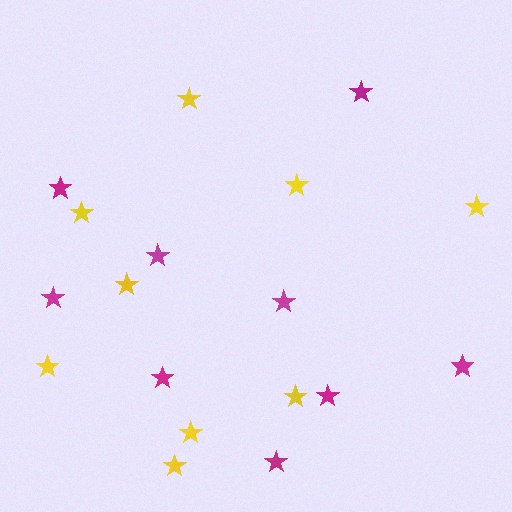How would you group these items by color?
There are 2 groups: one group of yellow stars (9) and one group of magenta stars (9).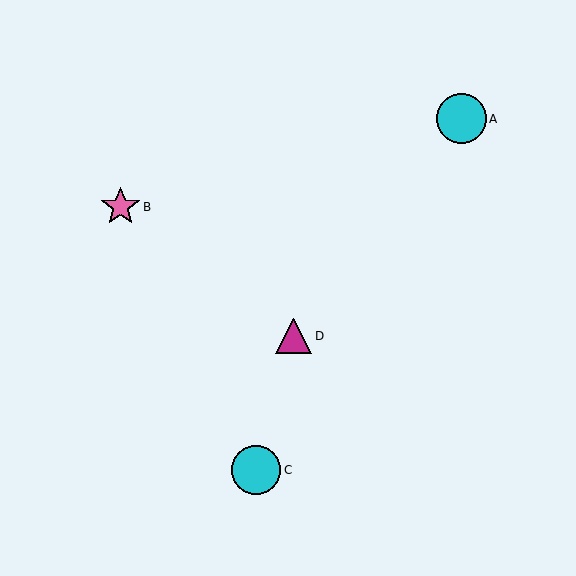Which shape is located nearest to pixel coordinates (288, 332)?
The magenta triangle (labeled D) at (294, 336) is nearest to that location.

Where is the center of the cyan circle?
The center of the cyan circle is at (256, 470).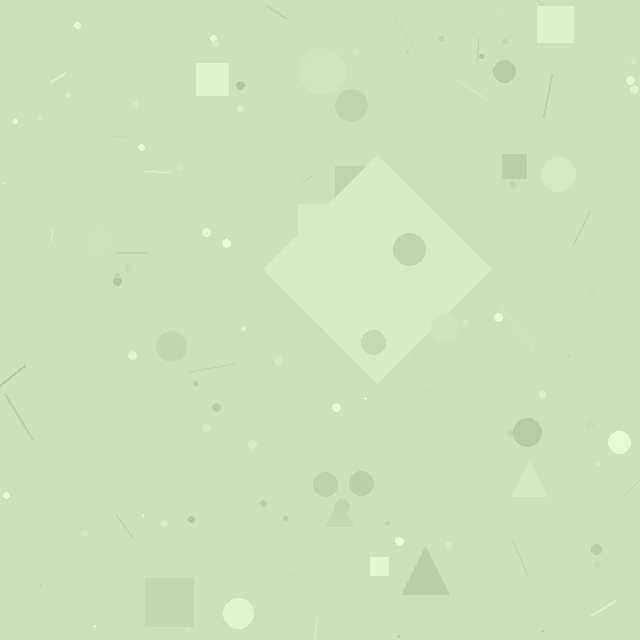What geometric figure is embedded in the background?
A diamond is embedded in the background.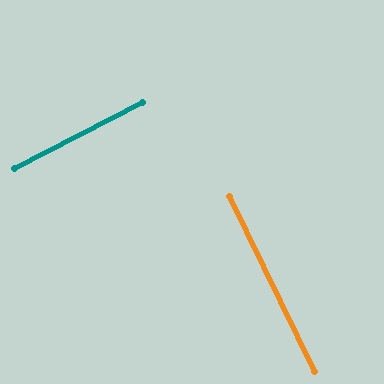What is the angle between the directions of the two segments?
Approximately 89 degrees.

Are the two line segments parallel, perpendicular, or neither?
Perpendicular — they meet at approximately 89°.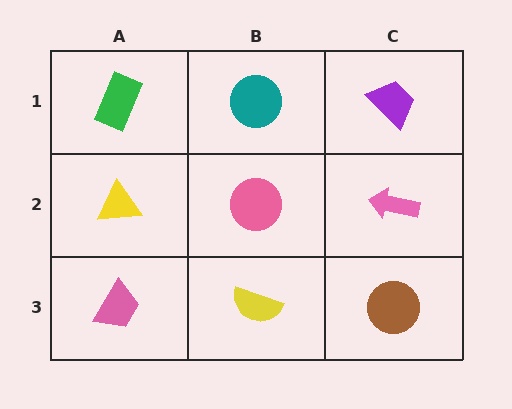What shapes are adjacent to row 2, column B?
A teal circle (row 1, column B), a yellow semicircle (row 3, column B), a yellow triangle (row 2, column A), a pink arrow (row 2, column C).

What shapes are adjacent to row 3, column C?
A pink arrow (row 2, column C), a yellow semicircle (row 3, column B).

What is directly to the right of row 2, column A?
A pink circle.